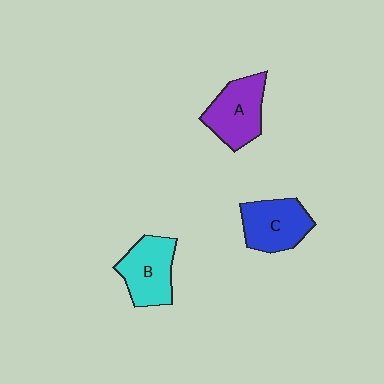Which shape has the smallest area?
Shape C (blue).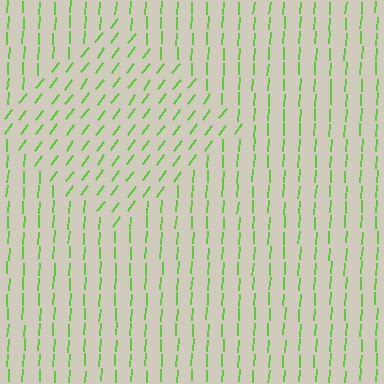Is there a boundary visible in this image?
Yes, there is a texture boundary formed by a change in line orientation.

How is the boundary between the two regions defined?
The boundary is defined purely by a change in line orientation (approximately 34 degrees difference). All lines are the same color and thickness.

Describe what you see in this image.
The image is filled with small lime line segments. A diamond region in the image has lines oriented differently from the surrounding lines, creating a visible texture boundary.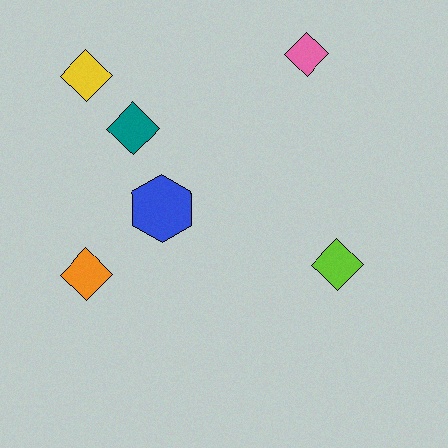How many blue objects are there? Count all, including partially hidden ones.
There is 1 blue object.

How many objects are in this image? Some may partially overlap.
There are 6 objects.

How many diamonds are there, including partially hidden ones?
There are 5 diamonds.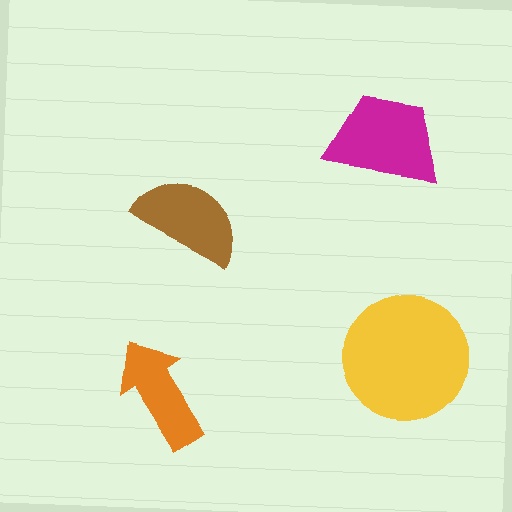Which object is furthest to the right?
The yellow circle is rightmost.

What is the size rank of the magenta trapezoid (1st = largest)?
2nd.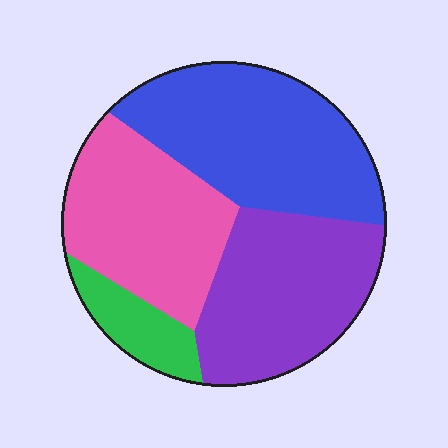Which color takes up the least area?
Green, at roughly 10%.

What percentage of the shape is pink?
Pink takes up about one quarter (1/4) of the shape.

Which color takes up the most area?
Blue, at roughly 35%.